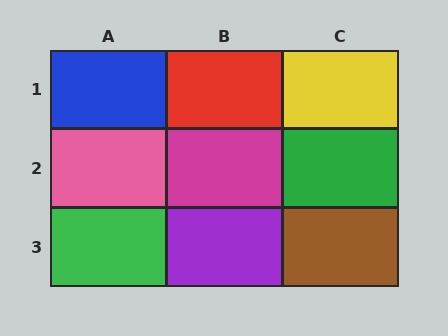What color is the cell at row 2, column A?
Pink.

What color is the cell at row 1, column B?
Red.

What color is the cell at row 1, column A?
Blue.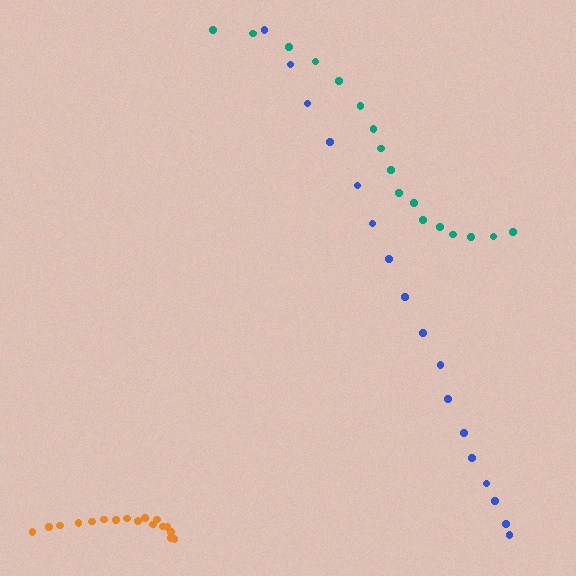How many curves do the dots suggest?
There are 3 distinct paths.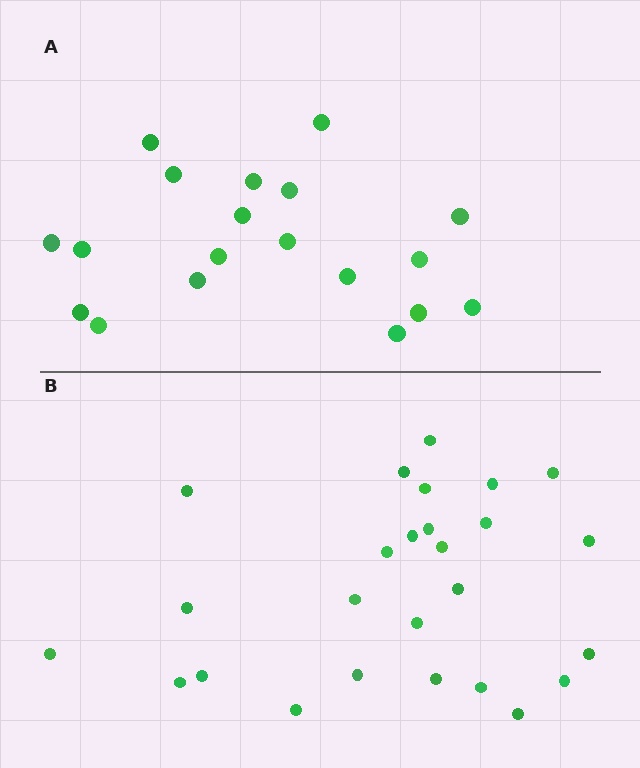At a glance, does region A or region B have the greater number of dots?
Region B (the bottom region) has more dots.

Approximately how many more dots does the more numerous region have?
Region B has roughly 8 or so more dots than region A.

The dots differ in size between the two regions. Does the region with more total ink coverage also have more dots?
No. Region A has more total ink coverage because its dots are larger, but region B actually contains more individual dots. Total area can be misleading — the number of items is what matters here.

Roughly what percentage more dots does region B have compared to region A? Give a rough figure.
About 35% more.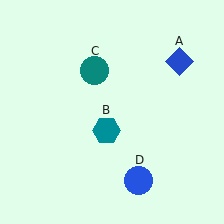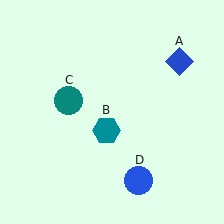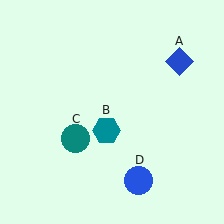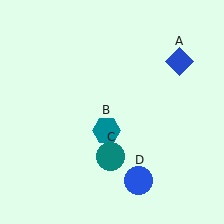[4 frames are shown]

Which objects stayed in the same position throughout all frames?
Blue diamond (object A) and teal hexagon (object B) and blue circle (object D) remained stationary.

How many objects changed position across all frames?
1 object changed position: teal circle (object C).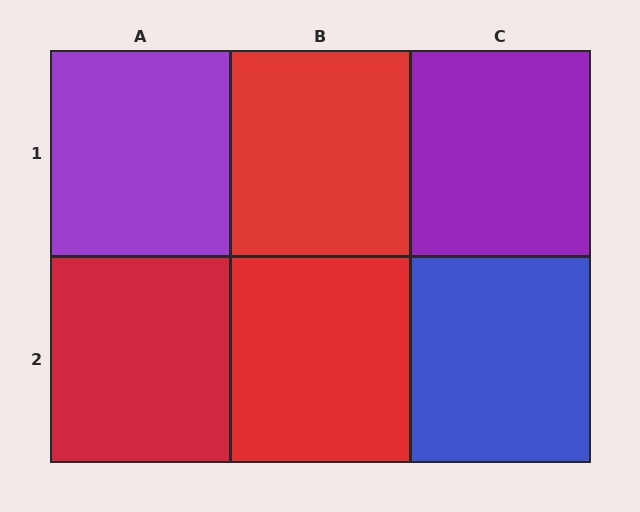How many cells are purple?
2 cells are purple.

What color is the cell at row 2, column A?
Red.